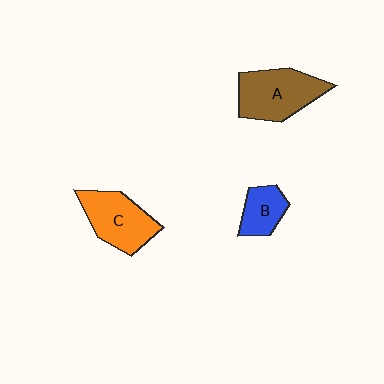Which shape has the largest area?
Shape A (brown).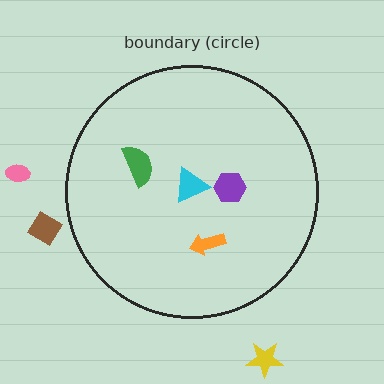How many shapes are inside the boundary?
4 inside, 3 outside.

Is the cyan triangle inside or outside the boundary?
Inside.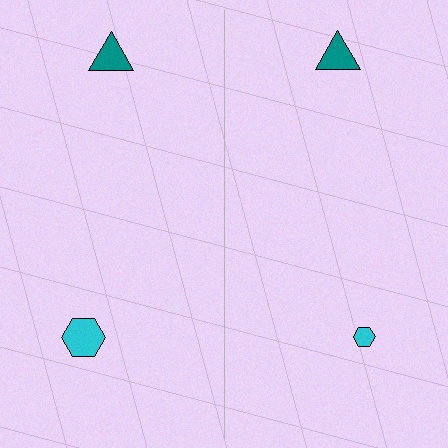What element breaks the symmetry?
The cyan hexagon on the right side has a different size than its mirror counterpart.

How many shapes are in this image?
There are 4 shapes in this image.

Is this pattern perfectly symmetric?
No, the pattern is not perfectly symmetric. The cyan hexagon on the right side has a different size than its mirror counterpart.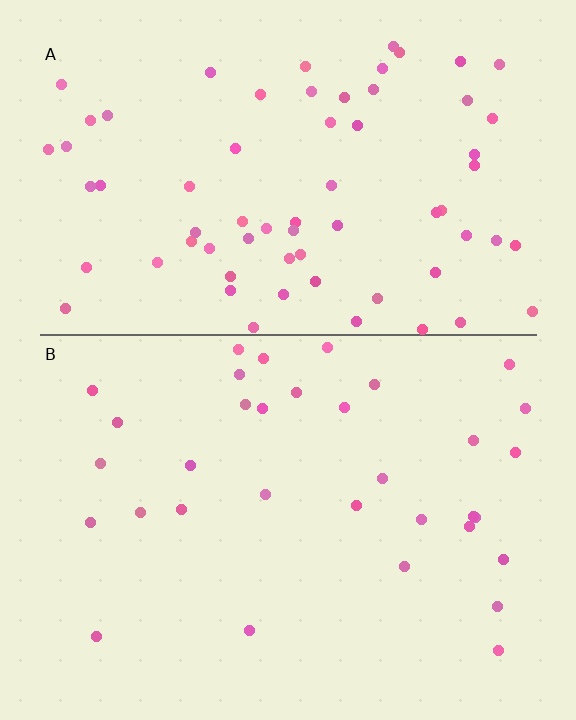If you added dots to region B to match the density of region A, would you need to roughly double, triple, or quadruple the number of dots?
Approximately double.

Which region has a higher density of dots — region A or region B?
A (the top).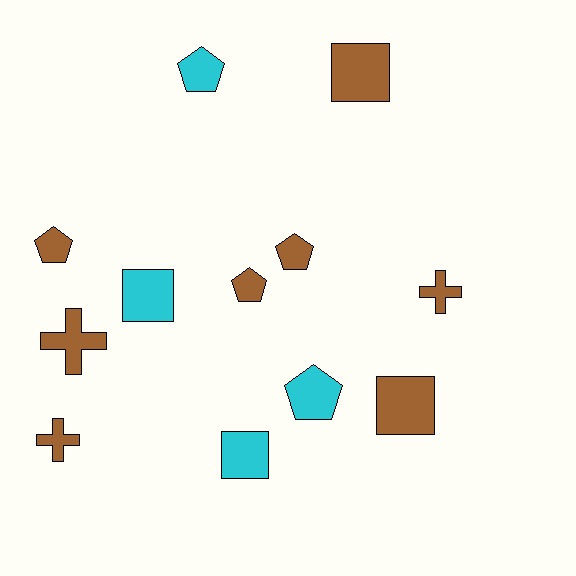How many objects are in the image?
There are 12 objects.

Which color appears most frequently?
Brown, with 8 objects.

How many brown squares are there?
There are 2 brown squares.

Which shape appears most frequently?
Pentagon, with 5 objects.